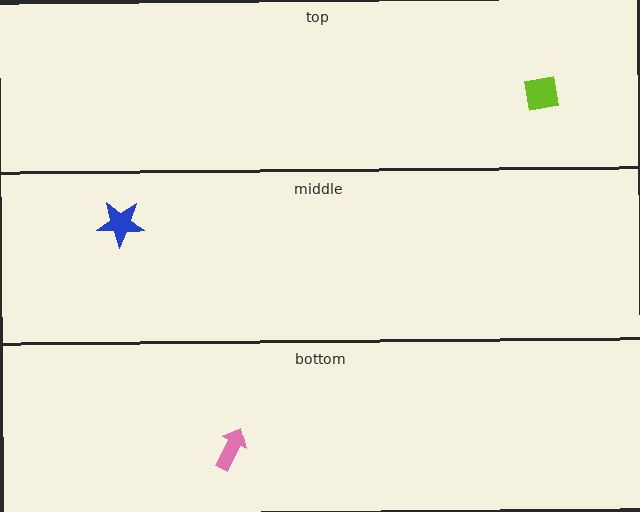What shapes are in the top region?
The lime square.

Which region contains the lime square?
The top region.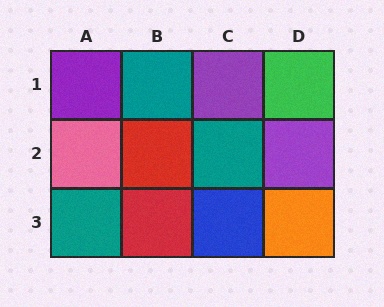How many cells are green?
1 cell is green.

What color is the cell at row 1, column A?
Purple.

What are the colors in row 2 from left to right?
Pink, red, teal, purple.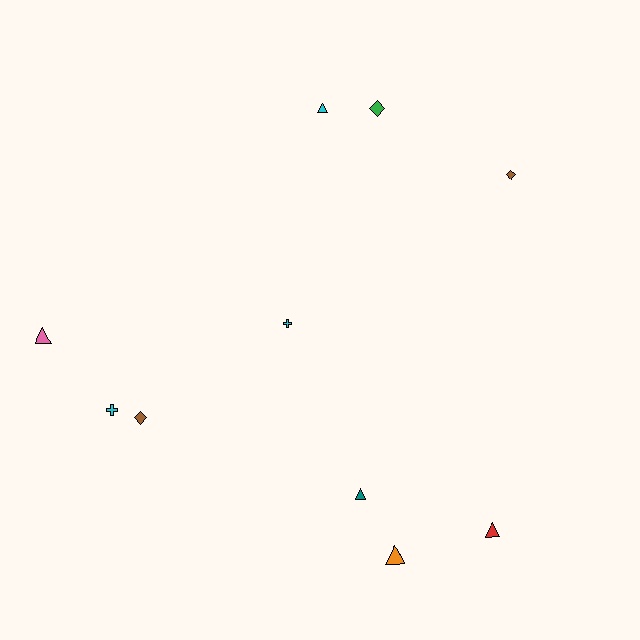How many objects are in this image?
There are 10 objects.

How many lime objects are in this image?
There are no lime objects.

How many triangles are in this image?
There are 5 triangles.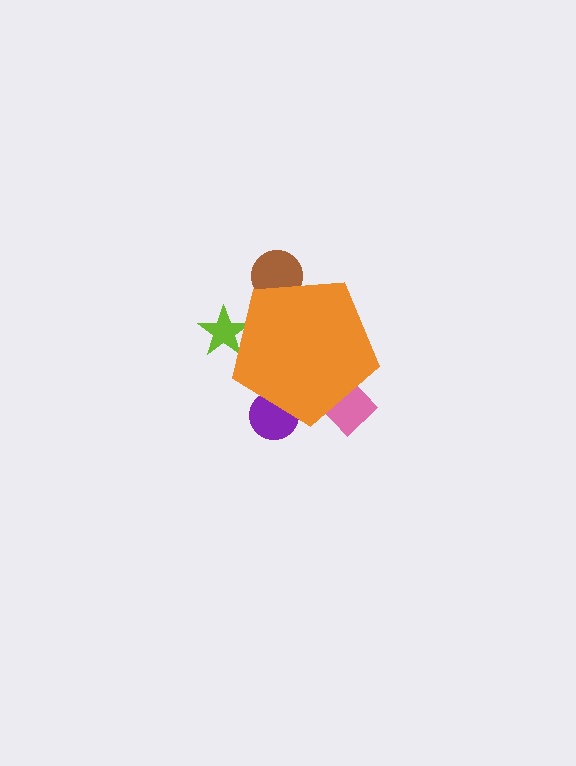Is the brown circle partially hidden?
Yes, the brown circle is partially hidden behind the orange pentagon.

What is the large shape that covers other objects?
An orange pentagon.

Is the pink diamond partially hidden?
Yes, the pink diamond is partially hidden behind the orange pentagon.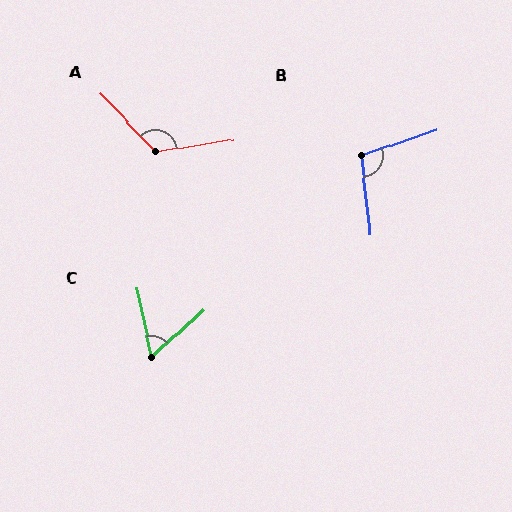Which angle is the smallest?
C, at approximately 59 degrees.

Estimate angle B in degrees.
Approximately 102 degrees.